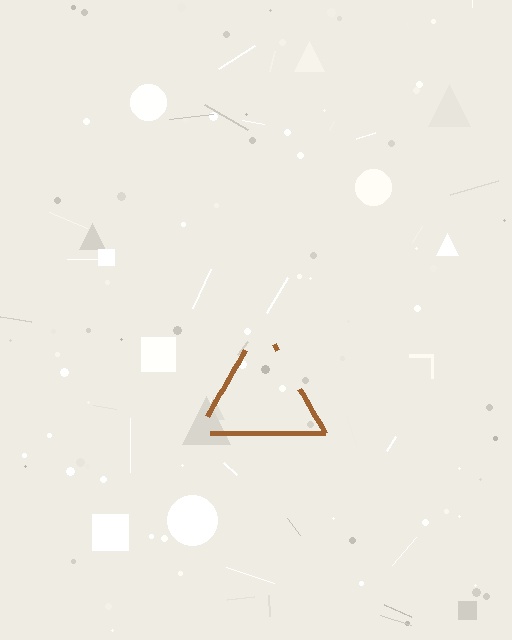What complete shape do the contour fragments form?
The contour fragments form a triangle.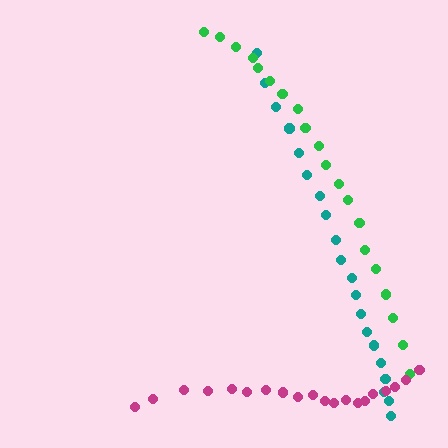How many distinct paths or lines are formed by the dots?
There are 3 distinct paths.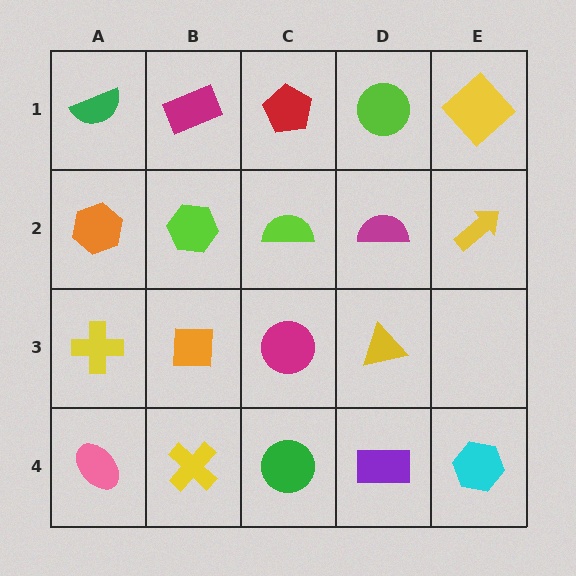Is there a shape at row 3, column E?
No, that cell is empty.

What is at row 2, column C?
A lime semicircle.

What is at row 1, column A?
A green semicircle.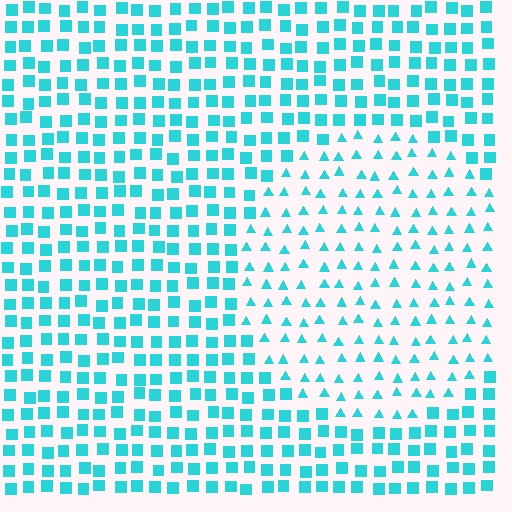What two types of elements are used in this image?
The image uses triangles inside the circle region and squares outside it.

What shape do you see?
I see a circle.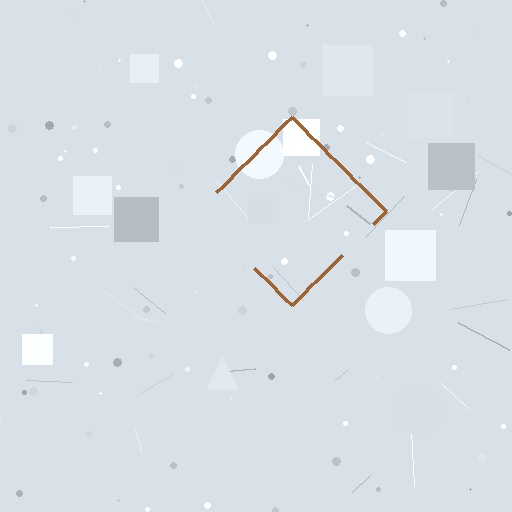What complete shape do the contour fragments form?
The contour fragments form a diamond.